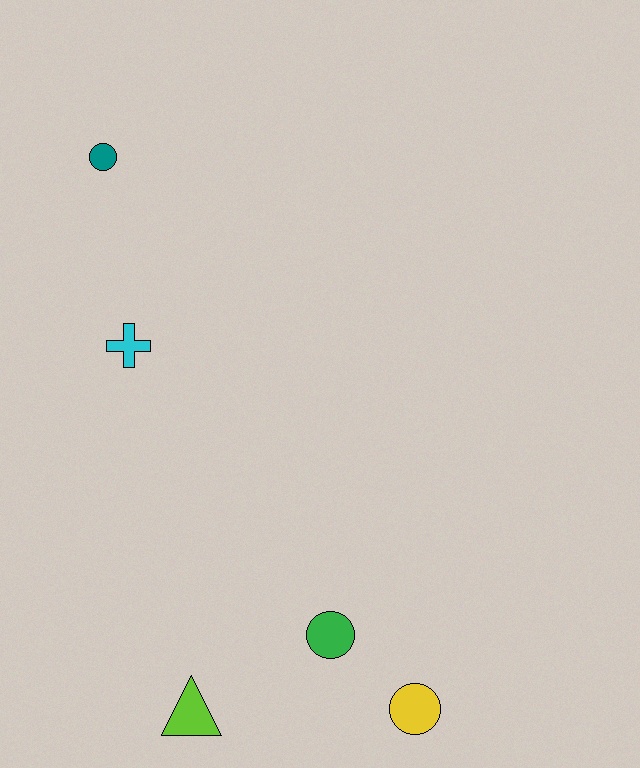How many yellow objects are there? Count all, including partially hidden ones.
There is 1 yellow object.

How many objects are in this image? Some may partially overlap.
There are 5 objects.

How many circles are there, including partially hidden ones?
There are 3 circles.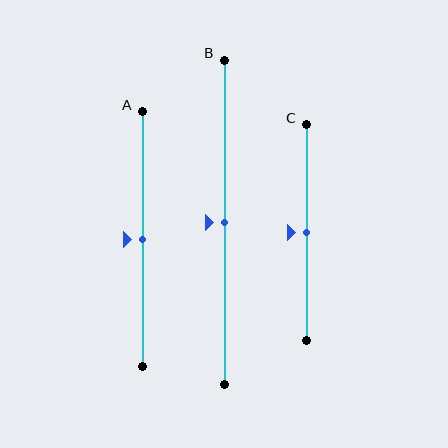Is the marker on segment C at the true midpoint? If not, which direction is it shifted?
Yes, the marker on segment C is at the true midpoint.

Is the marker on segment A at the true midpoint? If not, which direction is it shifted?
Yes, the marker on segment A is at the true midpoint.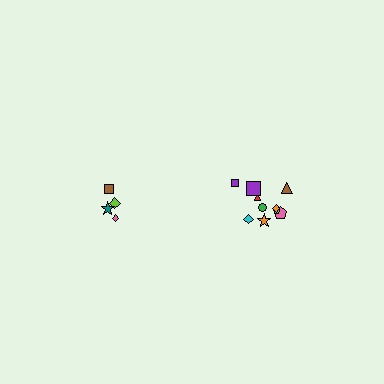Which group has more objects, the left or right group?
The right group.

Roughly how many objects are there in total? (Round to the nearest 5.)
Roughly 15 objects in total.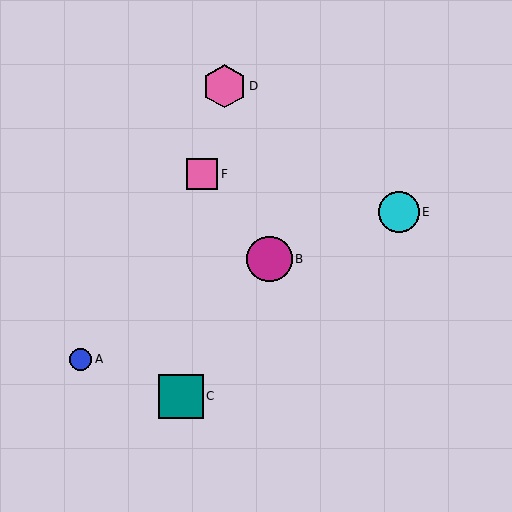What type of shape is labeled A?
Shape A is a blue circle.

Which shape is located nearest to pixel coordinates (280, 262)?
The magenta circle (labeled B) at (270, 259) is nearest to that location.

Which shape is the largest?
The magenta circle (labeled B) is the largest.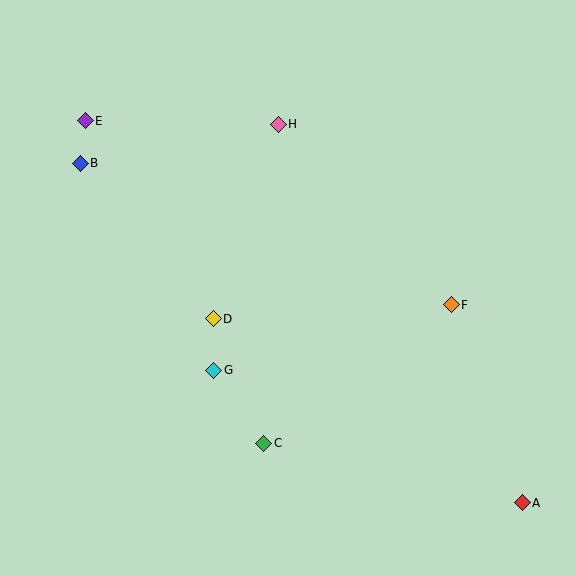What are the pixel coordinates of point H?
Point H is at (278, 124).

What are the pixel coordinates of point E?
Point E is at (85, 121).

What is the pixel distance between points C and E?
The distance between C and E is 369 pixels.